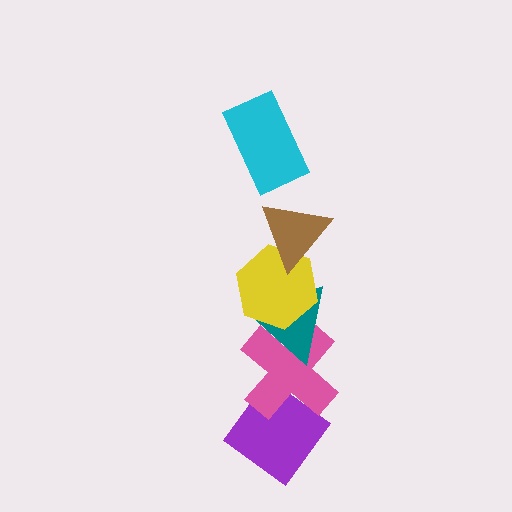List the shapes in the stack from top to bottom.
From top to bottom: the cyan rectangle, the brown triangle, the yellow hexagon, the teal triangle, the pink cross, the purple diamond.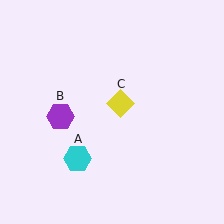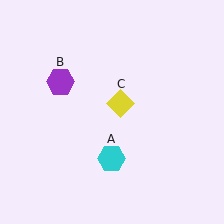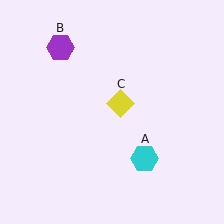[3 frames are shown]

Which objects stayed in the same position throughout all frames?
Yellow diamond (object C) remained stationary.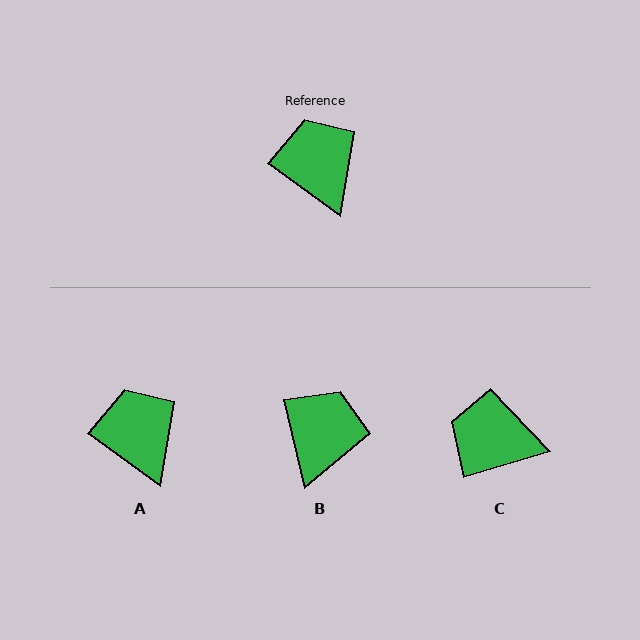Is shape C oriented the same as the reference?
No, it is off by about 53 degrees.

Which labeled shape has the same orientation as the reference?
A.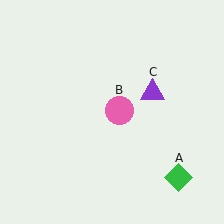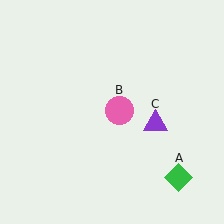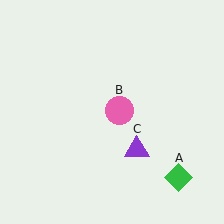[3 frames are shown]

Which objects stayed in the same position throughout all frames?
Green diamond (object A) and pink circle (object B) remained stationary.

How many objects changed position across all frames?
1 object changed position: purple triangle (object C).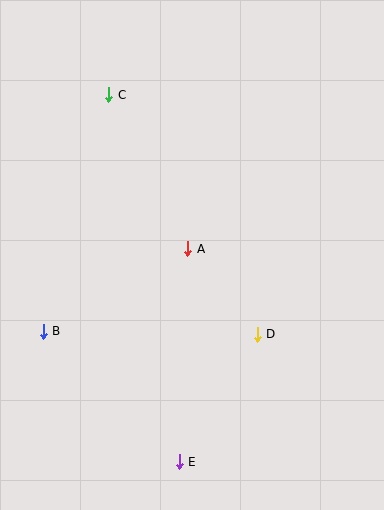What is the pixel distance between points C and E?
The distance between C and E is 374 pixels.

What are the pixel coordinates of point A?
Point A is at (188, 249).